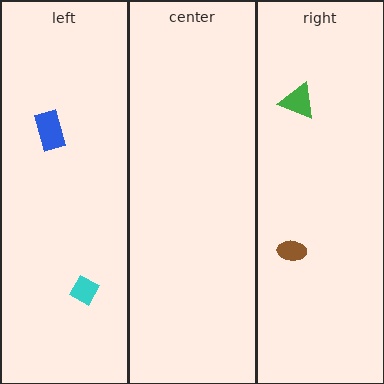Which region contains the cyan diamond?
The left region.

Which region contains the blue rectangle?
The left region.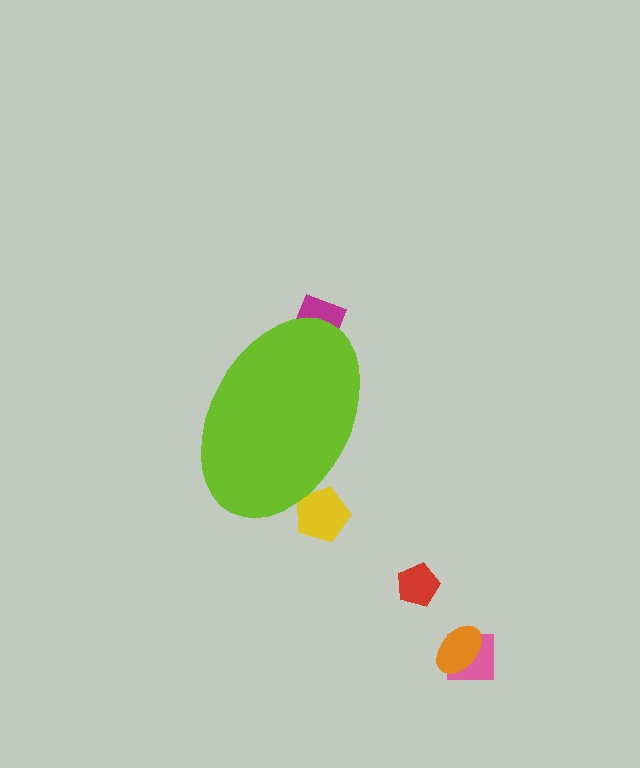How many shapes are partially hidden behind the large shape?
2 shapes are partially hidden.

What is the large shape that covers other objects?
A lime ellipse.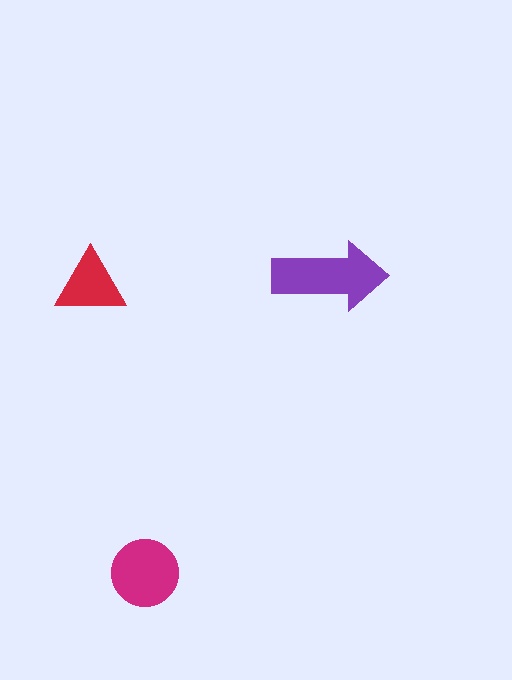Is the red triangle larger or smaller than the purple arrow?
Smaller.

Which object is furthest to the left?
The red triangle is leftmost.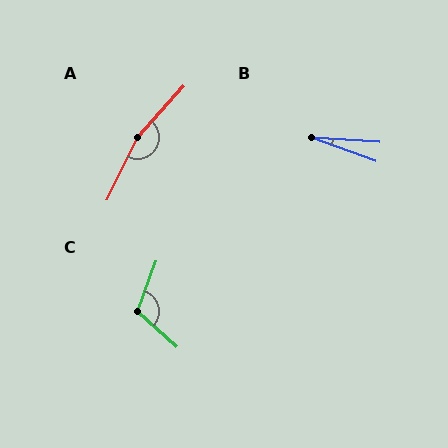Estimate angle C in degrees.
Approximately 112 degrees.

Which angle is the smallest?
B, at approximately 16 degrees.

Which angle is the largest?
A, at approximately 164 degrees.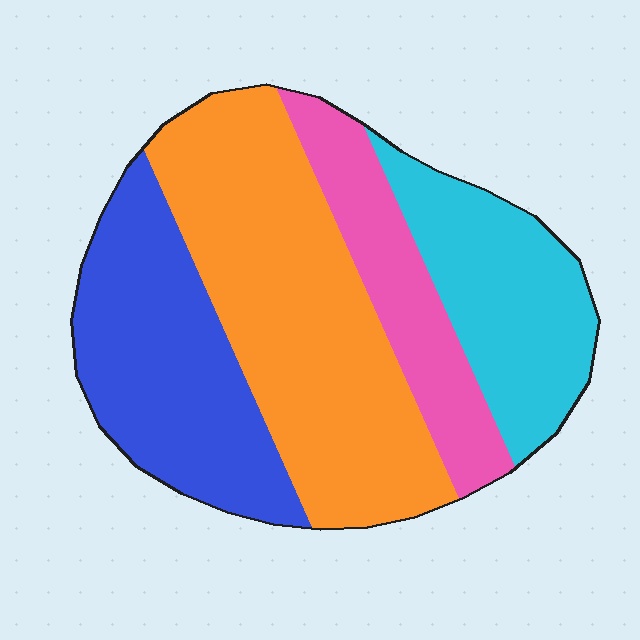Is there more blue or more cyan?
Blue.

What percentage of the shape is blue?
Blue covers around 25% of the shape.